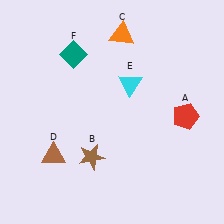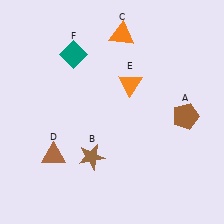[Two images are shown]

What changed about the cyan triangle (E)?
In Image 1, E is cyan. In Image 2, it changed to orange.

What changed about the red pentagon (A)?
In Image 1, A is red. In Image 2, it changed to brown.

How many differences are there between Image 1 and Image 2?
There are 2 differences between the two images.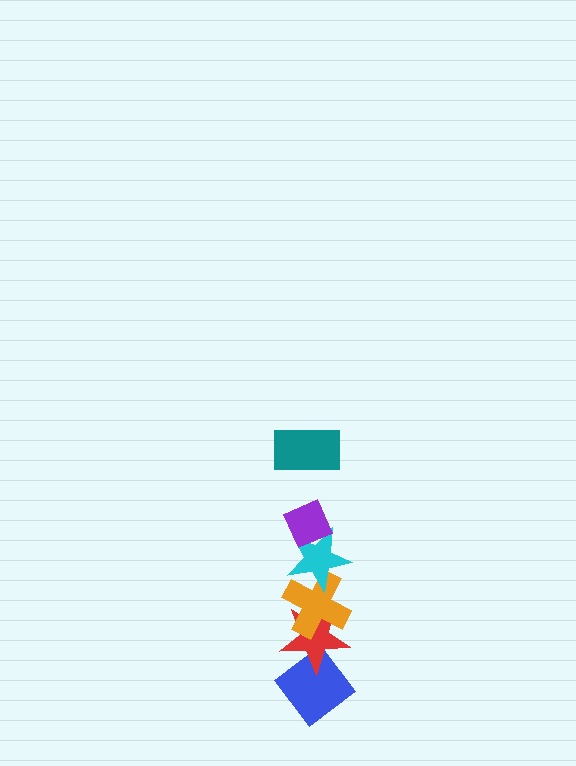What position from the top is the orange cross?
The orange cross is 4th from the top.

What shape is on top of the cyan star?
The purple diamond is on top of the cyan star.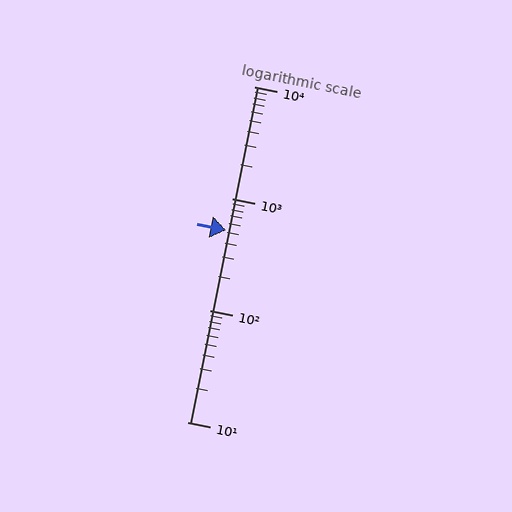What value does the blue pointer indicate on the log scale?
The pointer indicates approximately 520.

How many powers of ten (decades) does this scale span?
The scale spans 3 decades, from 10 to 10000.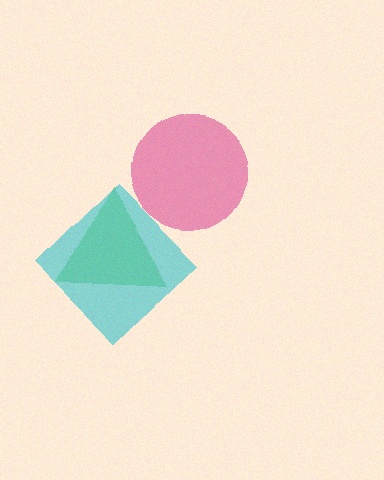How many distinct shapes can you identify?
There are 3 distinct shapes: a magenta circle, a lime triangle, a cyan diamond.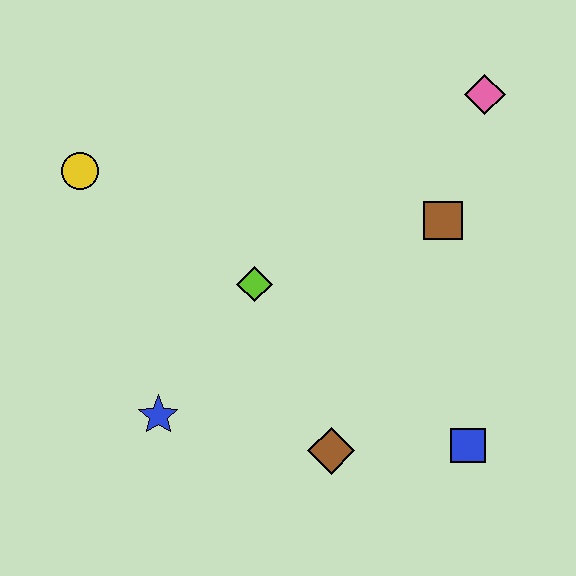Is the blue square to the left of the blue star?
No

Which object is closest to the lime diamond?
The blue star is closest to the lime diamond.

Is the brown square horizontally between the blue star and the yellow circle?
No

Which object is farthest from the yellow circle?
The blue square is farthest from the yellow circle.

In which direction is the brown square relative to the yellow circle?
The brown square is to the right of the yellow circle.